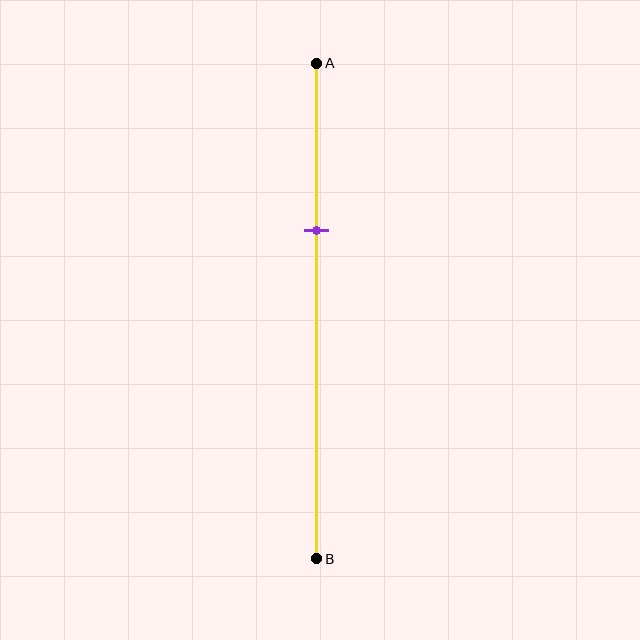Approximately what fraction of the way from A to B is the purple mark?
The purple mark is approximately 35% of the way from A to B.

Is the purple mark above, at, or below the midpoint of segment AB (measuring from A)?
The purple mark is above the midpoint of segment AB.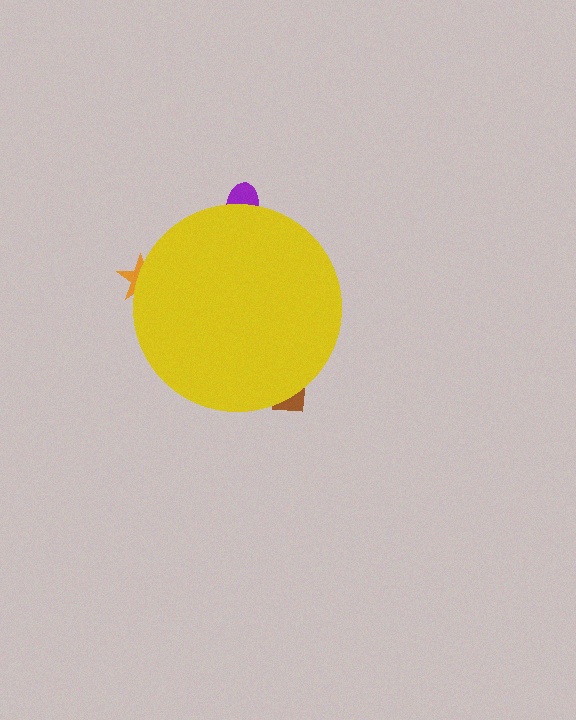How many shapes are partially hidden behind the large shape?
3 shapes are partially hidden.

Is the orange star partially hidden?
Yes, the orange star is partially hidden behind the yellow circle.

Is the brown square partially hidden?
Yes, the brown square is partially hidden behind the yellow circle.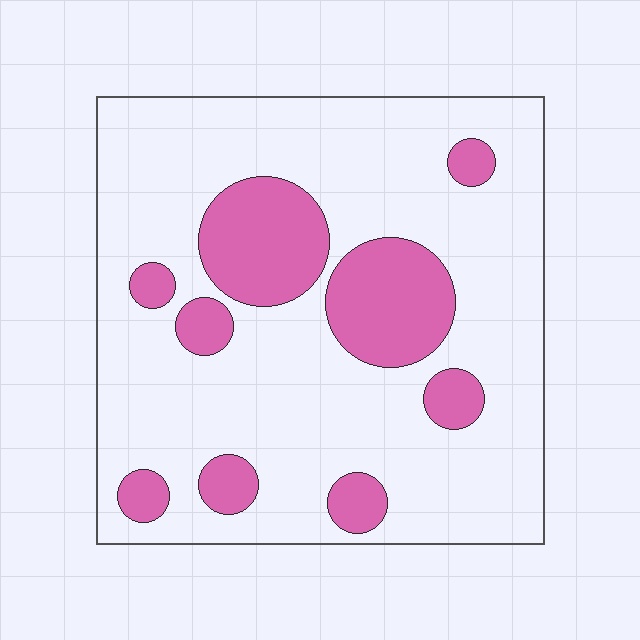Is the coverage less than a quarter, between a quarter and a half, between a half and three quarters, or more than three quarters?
Less than a quarter.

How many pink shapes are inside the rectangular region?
9.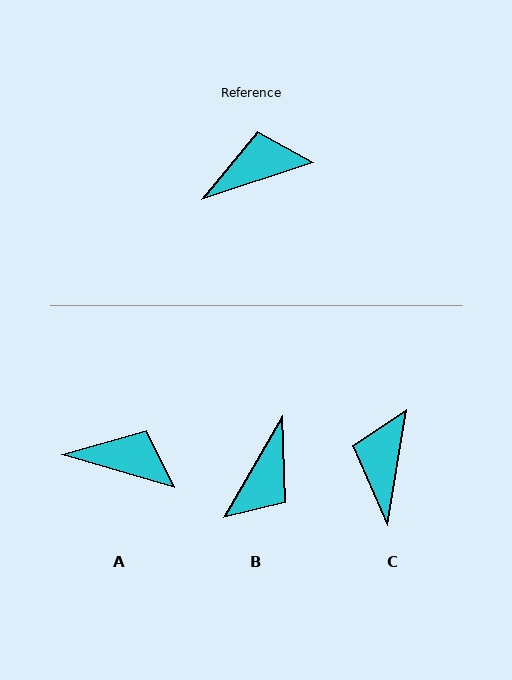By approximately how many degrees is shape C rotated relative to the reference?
Approximately 63 degrees counter-clockwise.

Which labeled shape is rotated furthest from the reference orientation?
B, about 138 degrees away.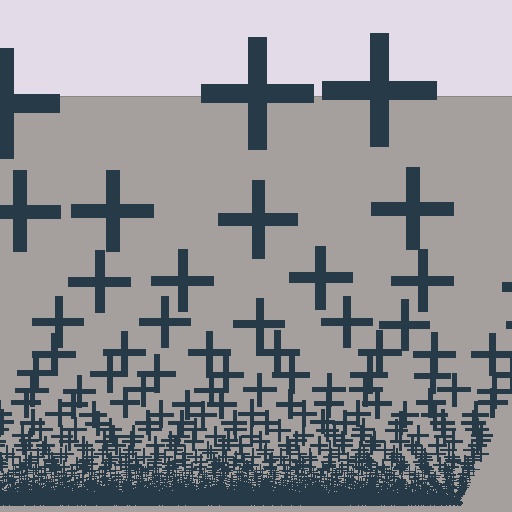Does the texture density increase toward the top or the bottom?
Density increases toward the bottom.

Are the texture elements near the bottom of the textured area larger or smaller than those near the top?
Smaller. The gradient is inverted — elements near the bottom are smaller and denser.